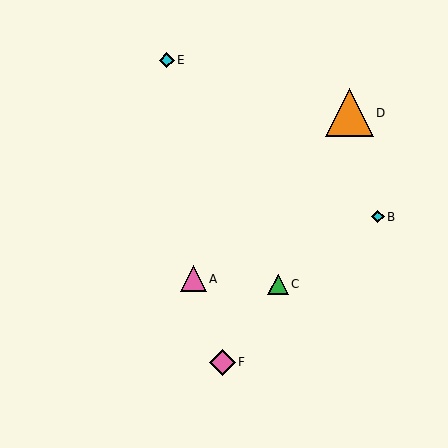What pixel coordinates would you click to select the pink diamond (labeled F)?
Click at (222, 362) to select the pink diamond F.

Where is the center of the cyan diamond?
The center of the cyan diamond is at (378, 217).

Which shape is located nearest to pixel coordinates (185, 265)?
The pink triangle (labeled A) at (193, 279) is nearest to that location.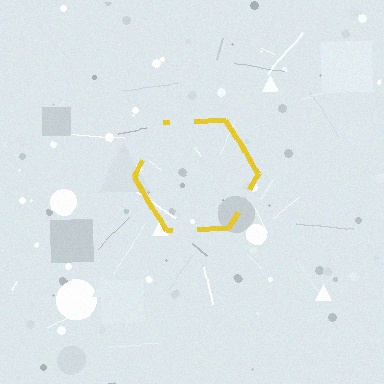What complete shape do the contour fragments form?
The contour fragments form a hexagon.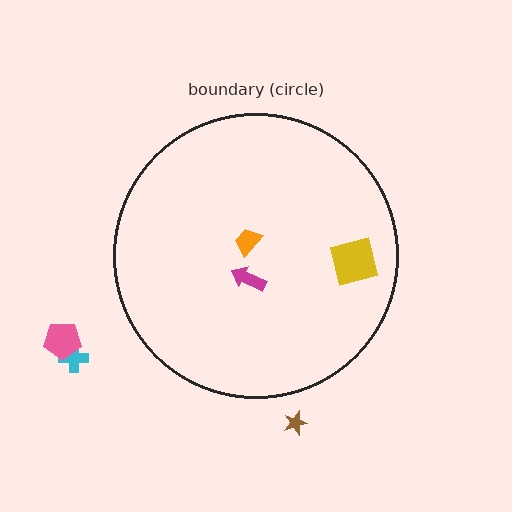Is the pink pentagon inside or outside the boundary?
Outside.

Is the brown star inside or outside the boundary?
Outside.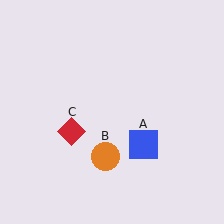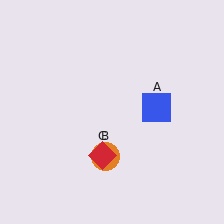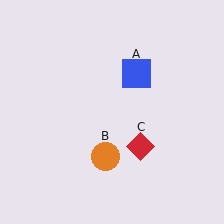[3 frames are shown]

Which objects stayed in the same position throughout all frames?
Orange circle (object B) remained stationary.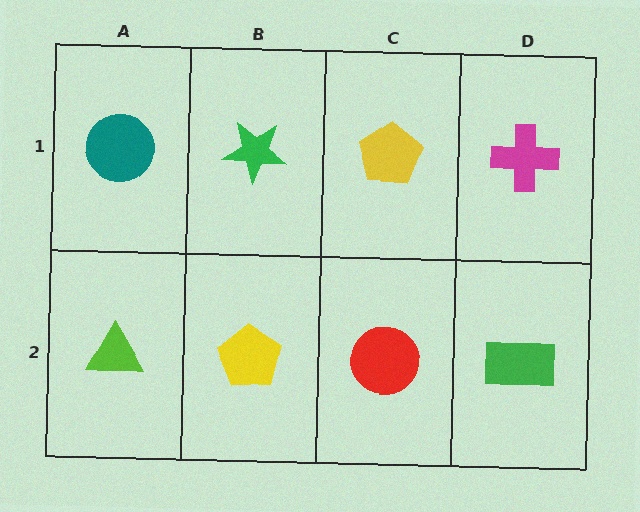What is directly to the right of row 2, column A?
A yellow pentagon.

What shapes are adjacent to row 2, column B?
A green star (row 1, column B), a lime triangle (row 2, column A), a red circle (row 2, column C).